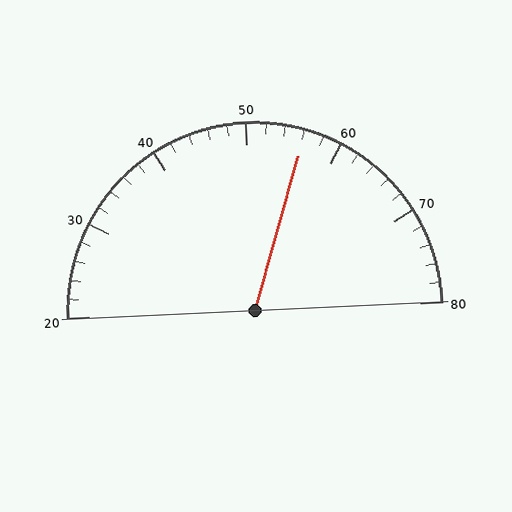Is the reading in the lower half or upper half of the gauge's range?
The reading is in the upper half of the range (20 to 80).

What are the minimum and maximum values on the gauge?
The gauge ranges from 20 to 80.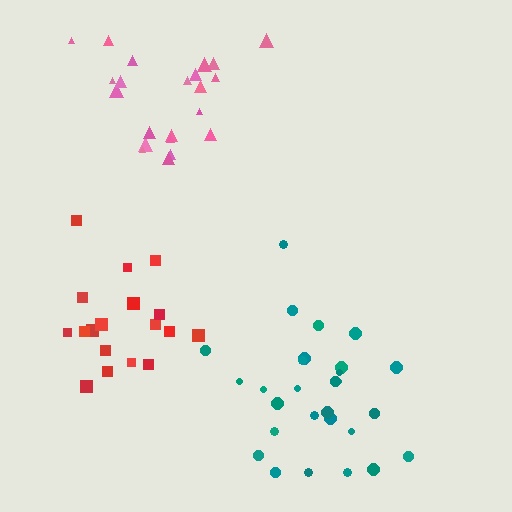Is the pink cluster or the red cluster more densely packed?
Pink.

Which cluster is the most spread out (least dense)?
Teal.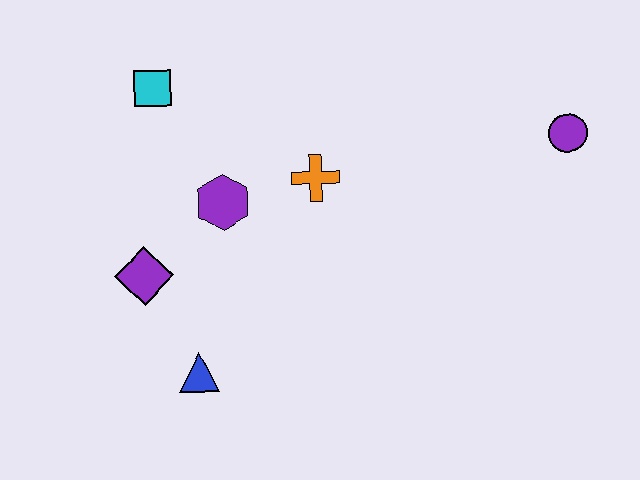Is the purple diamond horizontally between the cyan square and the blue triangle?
No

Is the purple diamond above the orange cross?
No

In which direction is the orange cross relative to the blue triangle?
The orange cross is above the blue triangle.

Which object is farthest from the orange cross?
The purple circle is farthest from the orange cross.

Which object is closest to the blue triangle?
The purple diamond is closest to the blue triangle.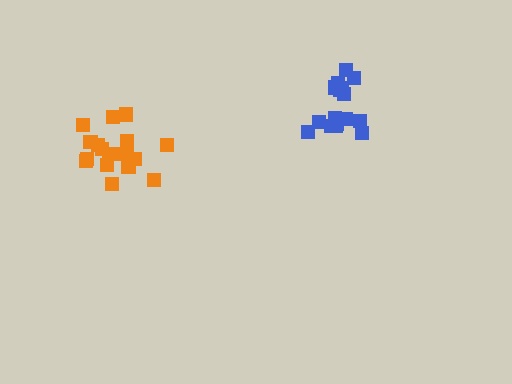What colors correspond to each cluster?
The clusters are colored: blue, orange.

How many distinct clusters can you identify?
There are 2 distinct clusters.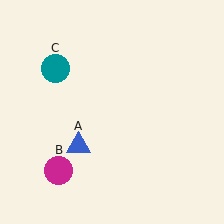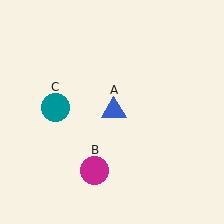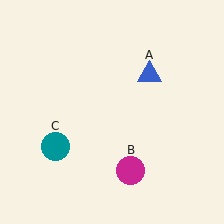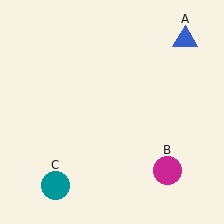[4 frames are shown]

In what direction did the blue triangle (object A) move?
The blue triangle (object A) moved up and to the right.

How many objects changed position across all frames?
3 objects changed position: blue triangle (object A), magenta circle (object B), teal circle (object C).